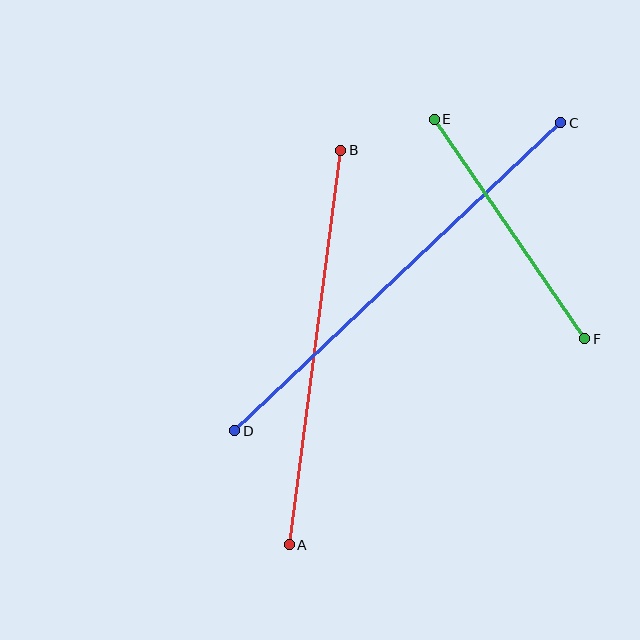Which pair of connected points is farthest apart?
Points C and D are farthest apart.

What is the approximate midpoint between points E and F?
The midpoint is at approximately (509, 229) pixels.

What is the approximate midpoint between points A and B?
The midpoint is at approximately (315, 347) pixels.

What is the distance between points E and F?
The distance is approximately 266 pixels.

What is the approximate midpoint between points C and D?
The midpoint is at approximately (398, 277) pixels.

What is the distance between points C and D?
The distance is approximately 448 pixels.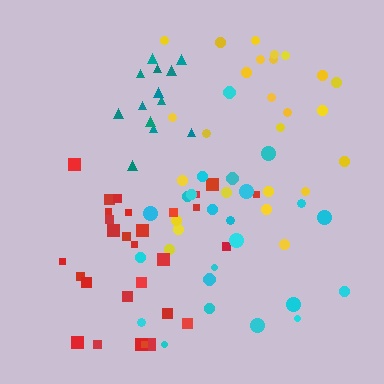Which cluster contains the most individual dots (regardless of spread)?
Red (30).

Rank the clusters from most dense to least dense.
teal, red, cyan, yellow.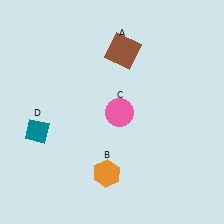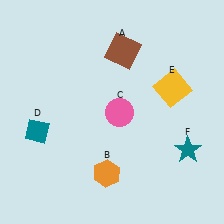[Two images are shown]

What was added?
A yellow square (E), a teal star (F) were added in Image 2.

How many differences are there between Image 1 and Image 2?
There are 2 differences between the two images.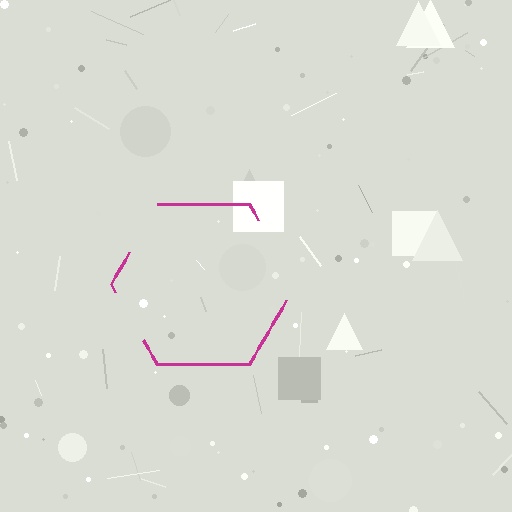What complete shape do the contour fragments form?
The contour fragments form a hexagon.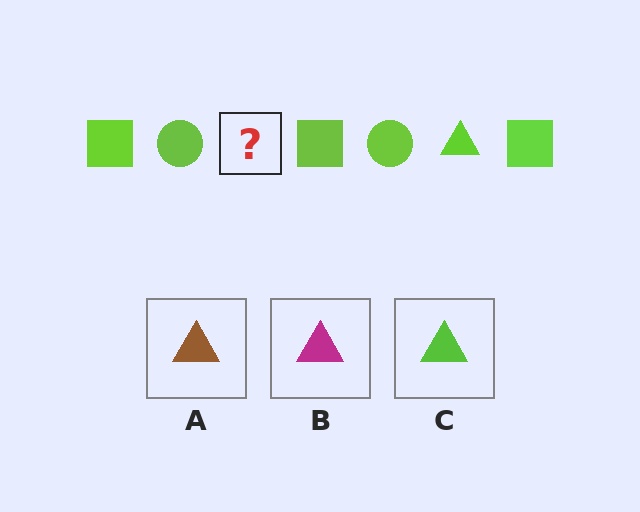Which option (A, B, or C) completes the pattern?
C.